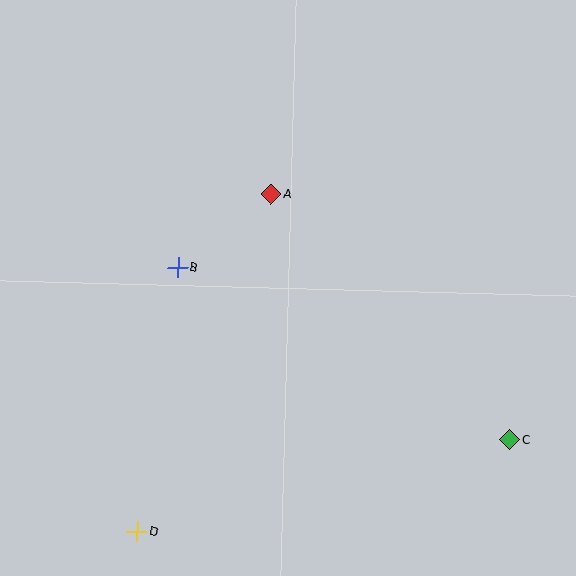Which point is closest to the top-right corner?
Point A is closest to the top-right corner.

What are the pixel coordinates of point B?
Point B is at (178, 267).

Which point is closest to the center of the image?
Point A at (271, 194) is closest to the center.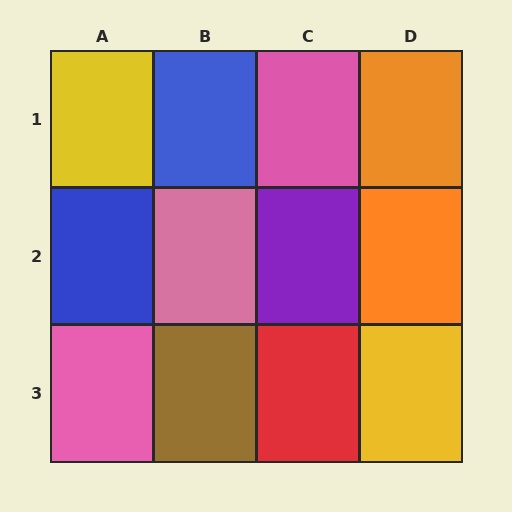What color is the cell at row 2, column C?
Purple.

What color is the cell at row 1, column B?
Blue.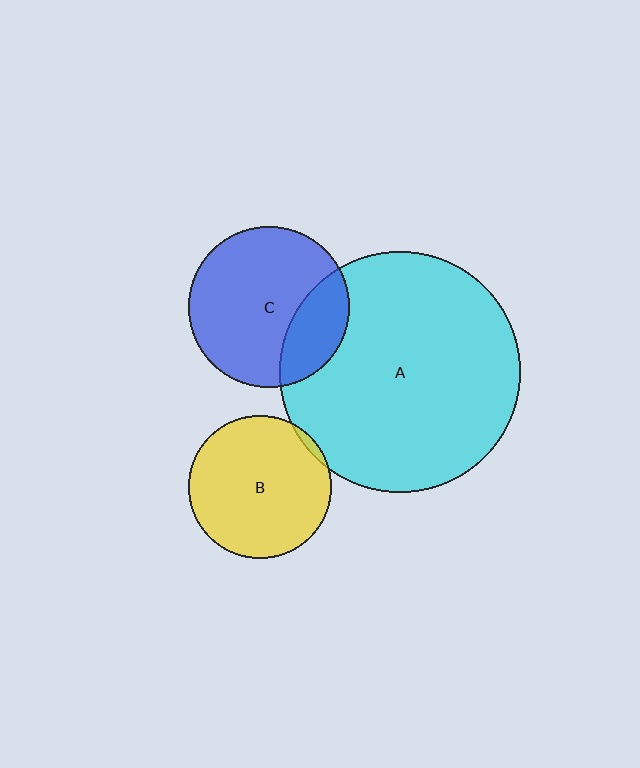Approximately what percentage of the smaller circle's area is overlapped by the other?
Approximately 25%.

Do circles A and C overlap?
Yes.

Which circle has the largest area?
Circle A (cyan).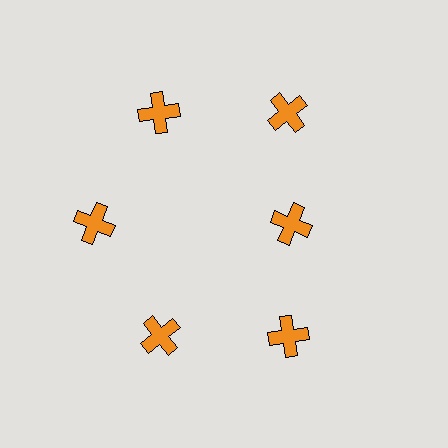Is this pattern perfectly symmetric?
No. The 6 orange crosses are arranged in a ring, but one element near the 3 o'clock position is pulled inward toward the center, breaking the 6-fold rotational symmetry.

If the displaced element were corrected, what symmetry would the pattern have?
It would have 6-fold rotational symmetry — the pattern would map onto itself every 60 degrees.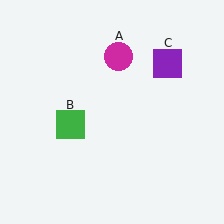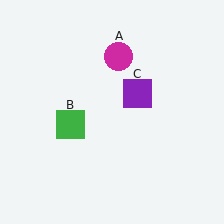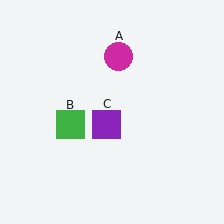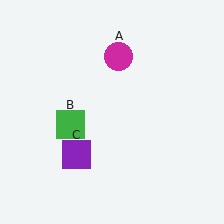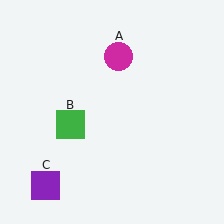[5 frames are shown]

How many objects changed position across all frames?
1 object changed position: purple square (object C).